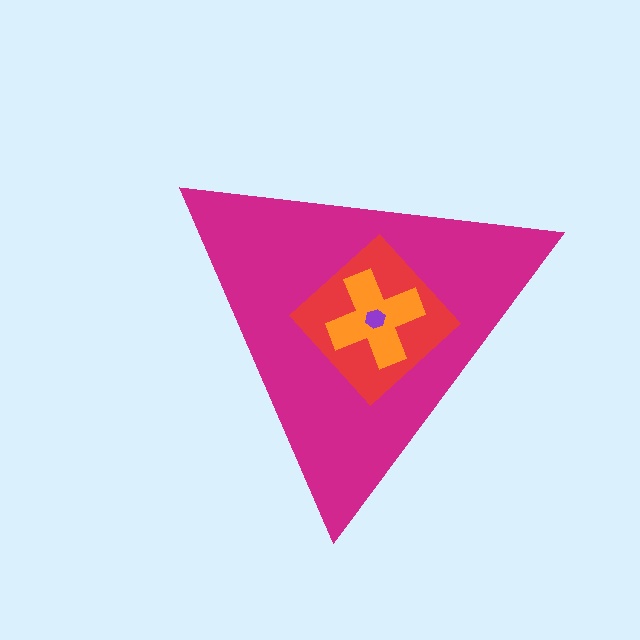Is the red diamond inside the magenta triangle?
Yes.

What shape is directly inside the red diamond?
The orange cross.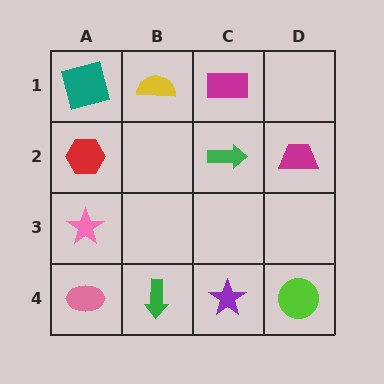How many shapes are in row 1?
3 shapes.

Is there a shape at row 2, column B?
No, that cell is empty.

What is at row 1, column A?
A teal square.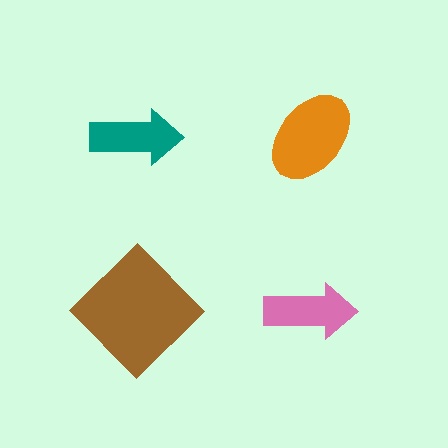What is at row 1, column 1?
A teal arrow.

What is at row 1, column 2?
An orange ellipse.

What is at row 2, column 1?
A brown diamond.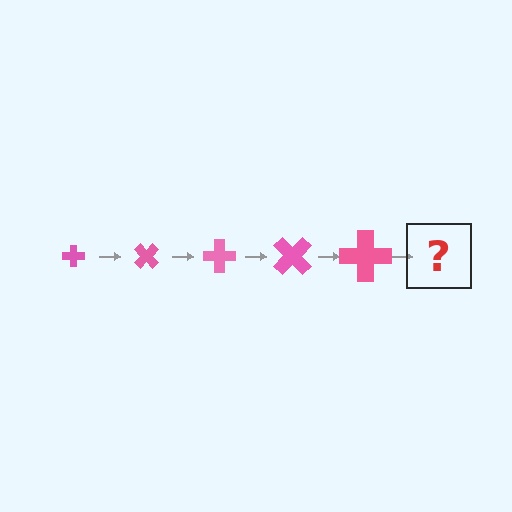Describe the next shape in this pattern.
It should be a cross, larger than the previous one and rotated 225 degrees from the start.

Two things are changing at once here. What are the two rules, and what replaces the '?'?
The two rules are that the cross grows larger each step and it rotates 45 degrees each step. The '?' should be a cross, larger than the previous one and rotated 225 degrees from the start.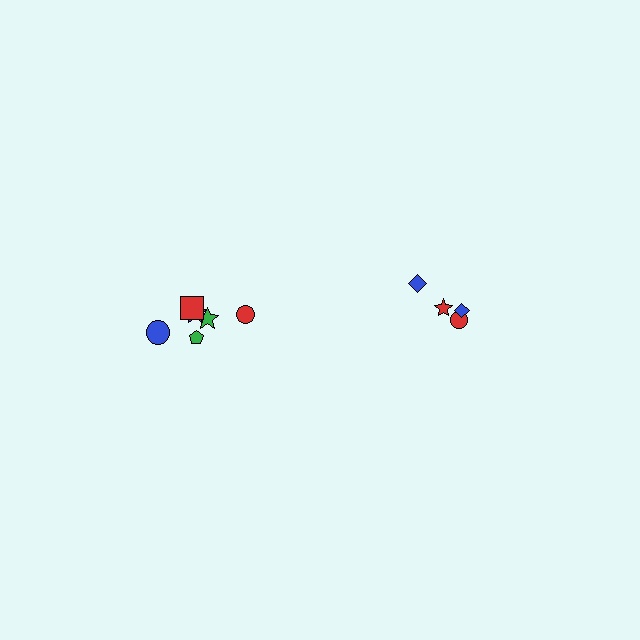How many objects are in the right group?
There are 4 objects.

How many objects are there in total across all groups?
There are 10 objects.